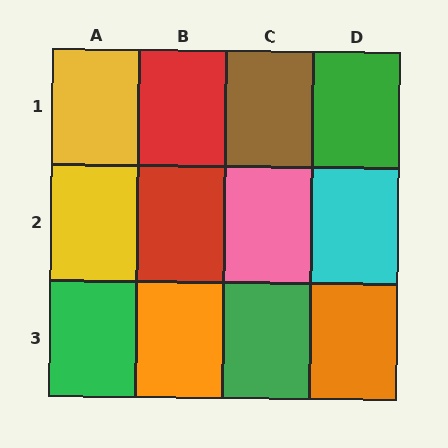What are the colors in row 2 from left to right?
Yellow, red, pink, cyan.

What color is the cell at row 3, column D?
Orange.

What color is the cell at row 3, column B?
Orange.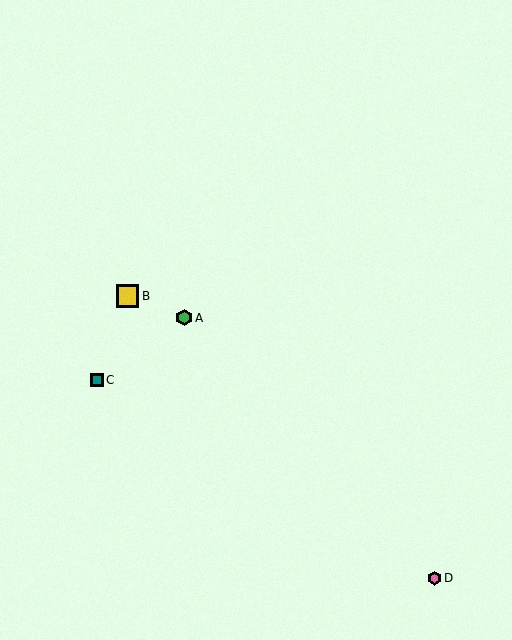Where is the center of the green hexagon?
The center of the green hexagon is at (184, 318).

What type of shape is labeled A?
Shape A is a green hexagon.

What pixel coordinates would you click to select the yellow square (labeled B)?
Click at (128, 296) to select the yellow square B.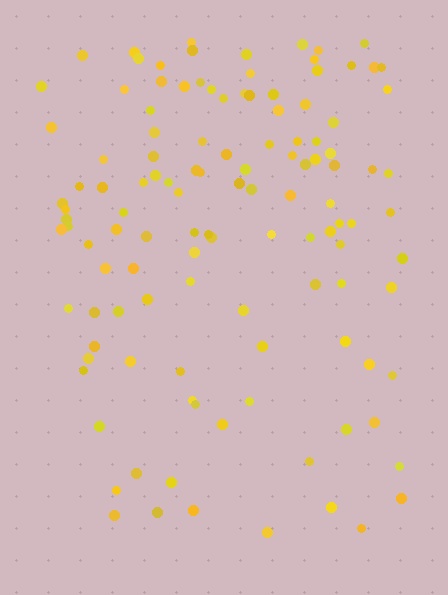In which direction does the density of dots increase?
From bottom to top, with the top side densest.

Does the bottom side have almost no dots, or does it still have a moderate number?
Still a moderate number, just noticeably fewer than the top.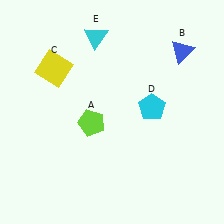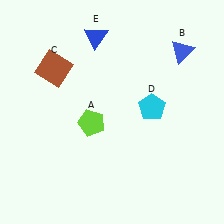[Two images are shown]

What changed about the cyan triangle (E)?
In Image 1, E is cyan. In Image 2, it changed to blue.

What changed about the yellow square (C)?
In Image 1, C is yellow. In Image 2, it changed to brown.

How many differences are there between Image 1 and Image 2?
There are 2 differences between the two images.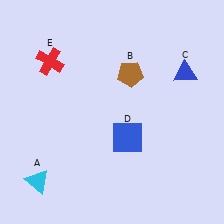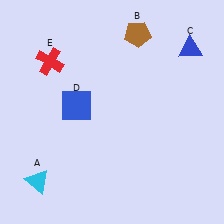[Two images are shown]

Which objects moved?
The objects that moved are: the brown pentagon (B), the blue triangle (C), the blue square (D).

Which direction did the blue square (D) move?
The blue square (D) moved left.